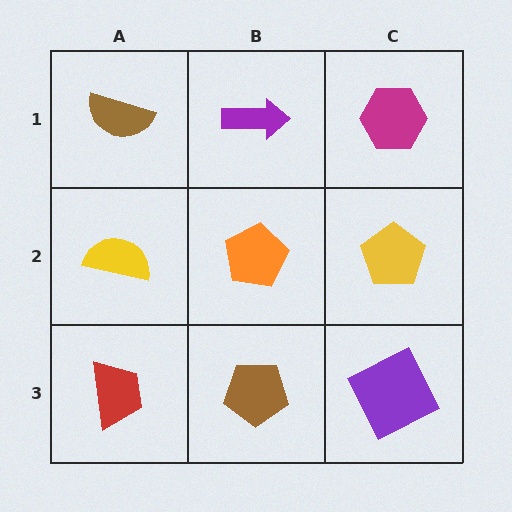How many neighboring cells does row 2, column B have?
4.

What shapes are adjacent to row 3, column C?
A yellow pentagon (row 2, column C), a brown pentagon (row 3, column B).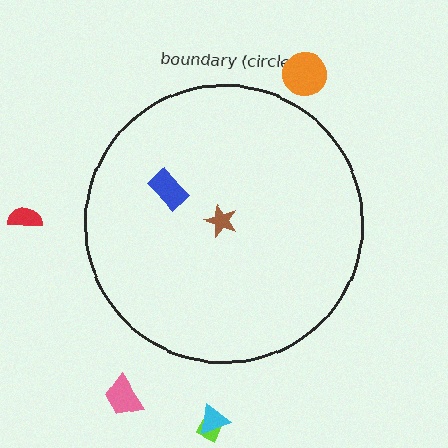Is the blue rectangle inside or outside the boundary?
Inside.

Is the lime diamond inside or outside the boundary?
Outside.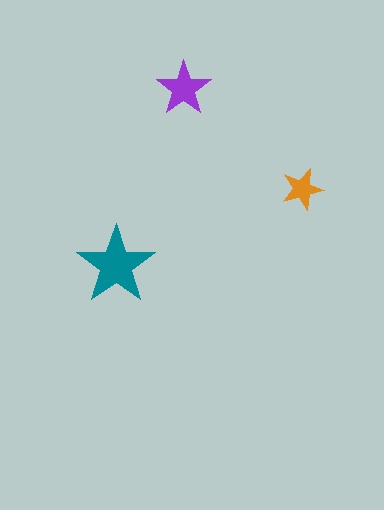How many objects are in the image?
There are 3 objects in the image.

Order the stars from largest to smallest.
the teal one, the purple one, the orange one.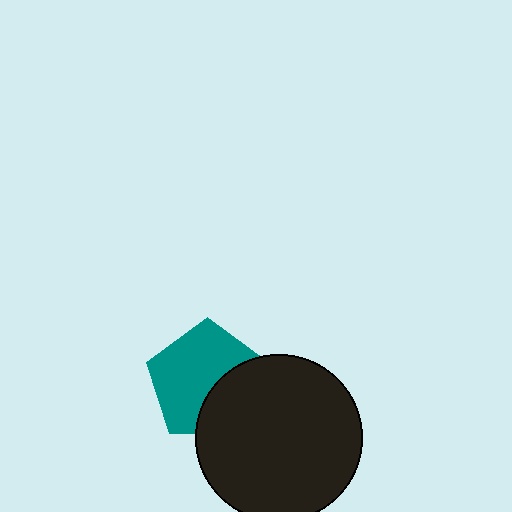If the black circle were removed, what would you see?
You would see the complete teal pentagon.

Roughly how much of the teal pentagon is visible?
About half of it is visible (roughly 65%).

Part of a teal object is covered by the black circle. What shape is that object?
It is a pentagon.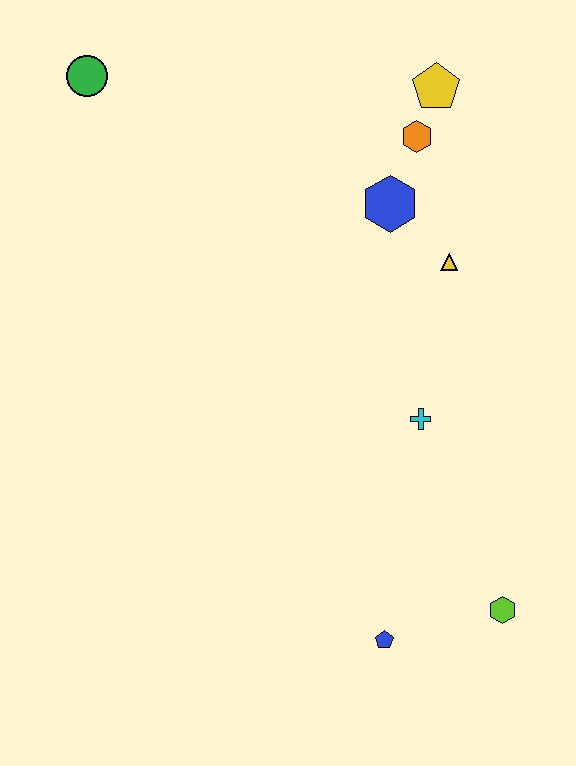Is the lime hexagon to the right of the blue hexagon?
Yes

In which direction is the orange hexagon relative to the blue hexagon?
The orange hexagon is above the blue hexagon.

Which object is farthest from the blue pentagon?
The green circle is farthest from the blue pentagon.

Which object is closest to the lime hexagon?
The blue pentagon is closest to the lime hexagon.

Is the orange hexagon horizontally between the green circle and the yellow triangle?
Yes